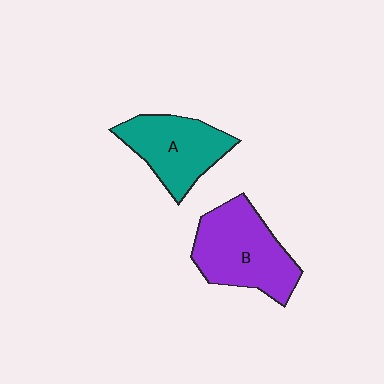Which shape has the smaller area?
Shape A (teal).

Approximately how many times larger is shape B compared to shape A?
Approximately 1.2 times.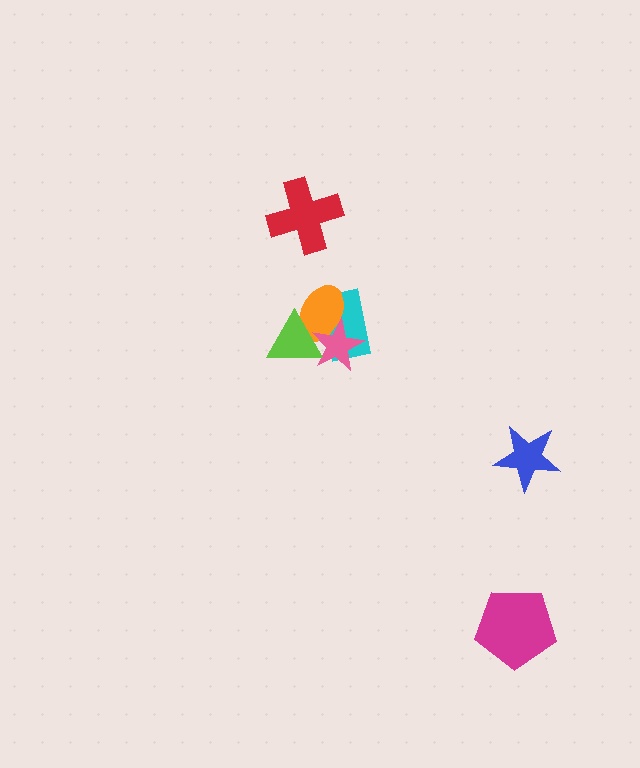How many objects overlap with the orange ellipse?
3 objects overlap with the orange ellipse.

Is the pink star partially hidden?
Yes, it is partially covered by another shape.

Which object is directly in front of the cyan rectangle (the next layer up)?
The orange ellipse is directly in front of the cyan rectangle.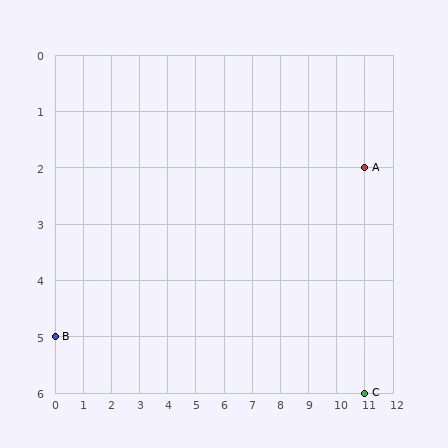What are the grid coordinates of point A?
Point A is at grid coordinates (11, 2).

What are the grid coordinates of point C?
Point C is at grid coordinates (11, 6).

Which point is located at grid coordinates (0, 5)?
Point B is at (0, 5).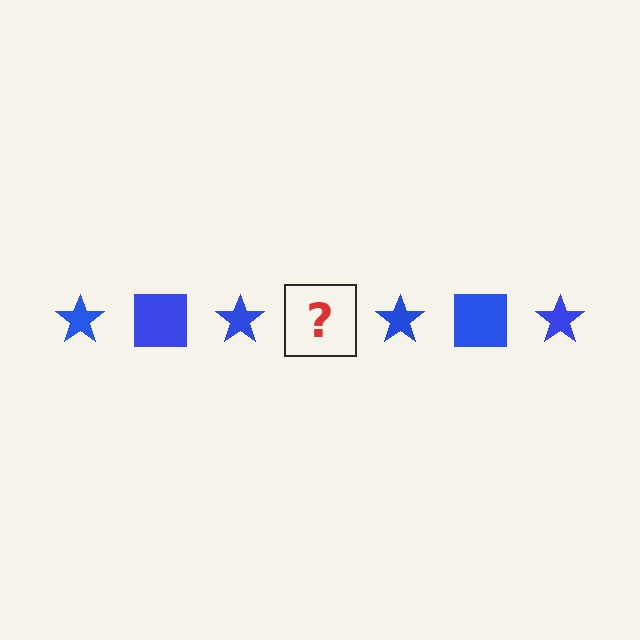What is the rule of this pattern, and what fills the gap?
The rule is that the pattern cycles through star, square shapes in blue. The gap should be filled with a blue square.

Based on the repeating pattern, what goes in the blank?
The blank should be a blue square.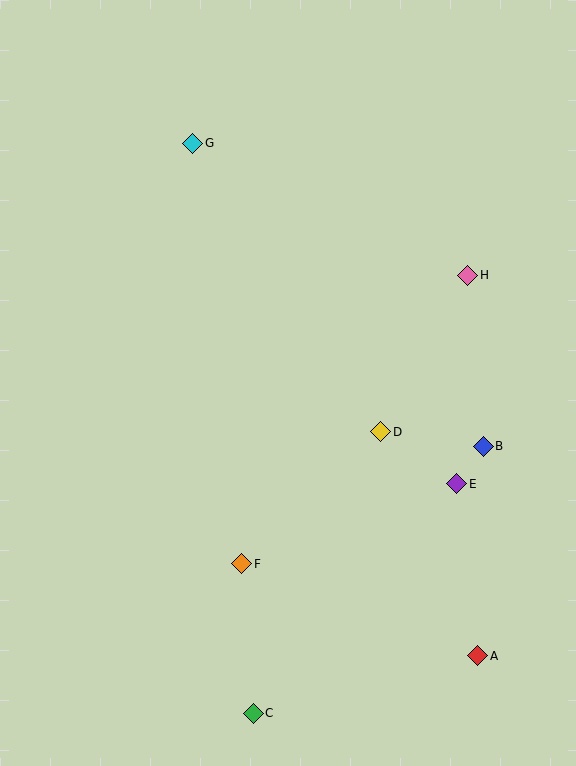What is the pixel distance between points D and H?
The distance between D and H is 178 pixels.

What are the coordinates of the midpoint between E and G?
The midpoint between E and G is at (325, 314).